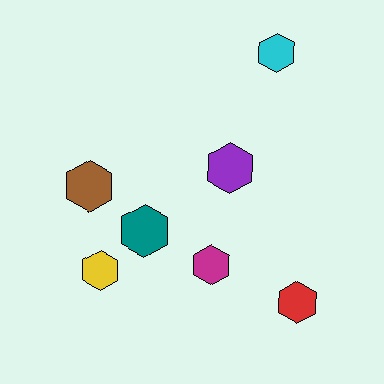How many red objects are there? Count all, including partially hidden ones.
There is 1 red object.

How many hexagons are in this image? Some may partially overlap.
There are 7 hexagons.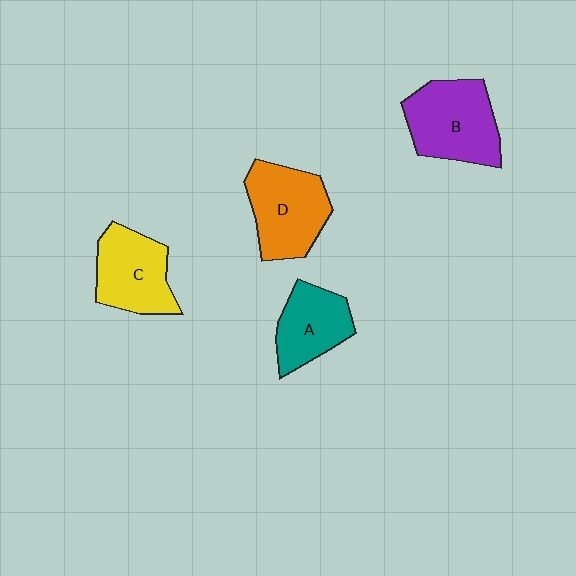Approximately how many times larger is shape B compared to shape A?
Approximately 1.3 times.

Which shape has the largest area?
Shape B (purple).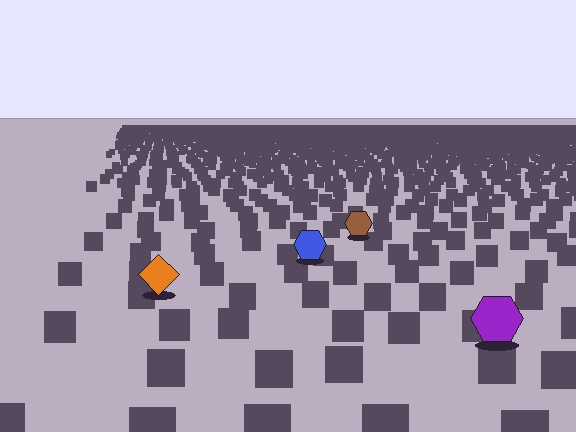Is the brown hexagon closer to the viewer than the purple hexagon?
No. The purple hexagon is closer — you can tell from the texture gradient: the ground texture is coarser near it.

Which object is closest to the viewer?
The purple hexagon is closest. The texture marks near it are larger and more spread out.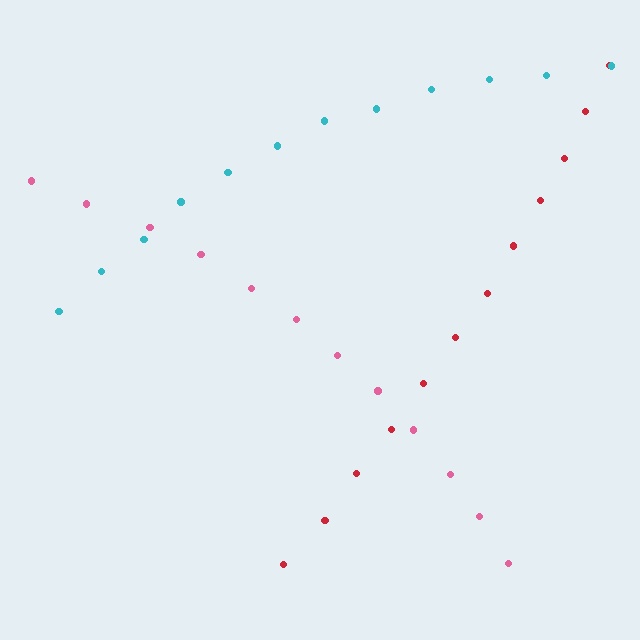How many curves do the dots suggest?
There are 3 distinct paths.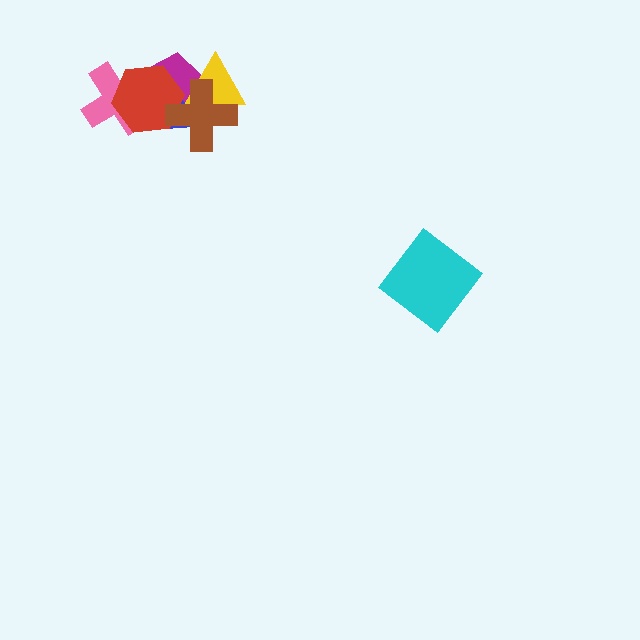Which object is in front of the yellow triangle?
The brown cross is in front of the yellow triangle.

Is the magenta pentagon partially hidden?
Yes, it is partially covered by another shape.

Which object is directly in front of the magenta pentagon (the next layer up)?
The blue triangle is directly in front of the magenta pentagon.